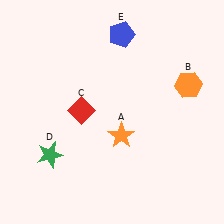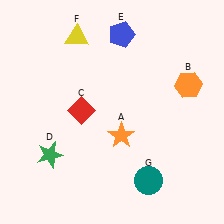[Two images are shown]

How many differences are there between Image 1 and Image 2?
There are 2 differences between the two images.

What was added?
A yellow triangle (F), a teal circle (G) were added in Image 2.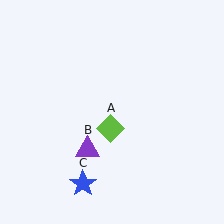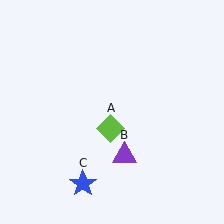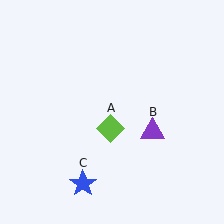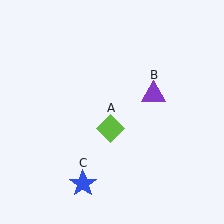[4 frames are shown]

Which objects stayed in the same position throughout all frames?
Lime diamond (object A) and blue star (object C) remained stationary.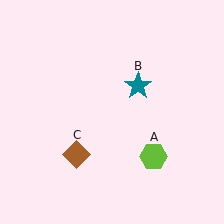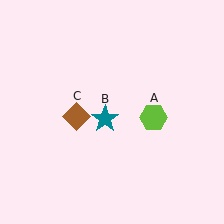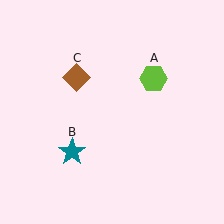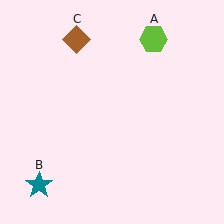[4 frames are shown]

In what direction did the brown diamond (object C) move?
The brown diamond (object C) moved up.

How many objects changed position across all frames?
3 objects changed position: lime hexagon (object A), teal star (object B), brown diamond (object C).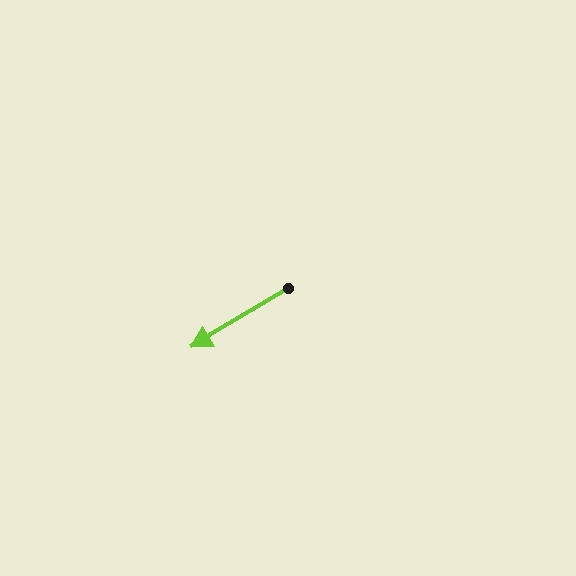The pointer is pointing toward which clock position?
Roughly 8 o'clock.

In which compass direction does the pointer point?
Southwest.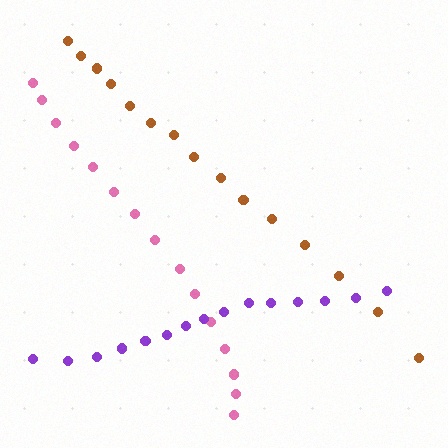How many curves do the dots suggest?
There are 3 distinct paths.